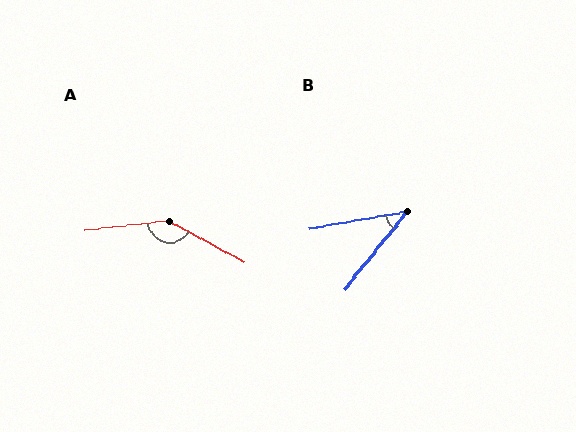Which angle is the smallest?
B, at approximately 41 degrees.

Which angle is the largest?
A, at approximately 145 degrees.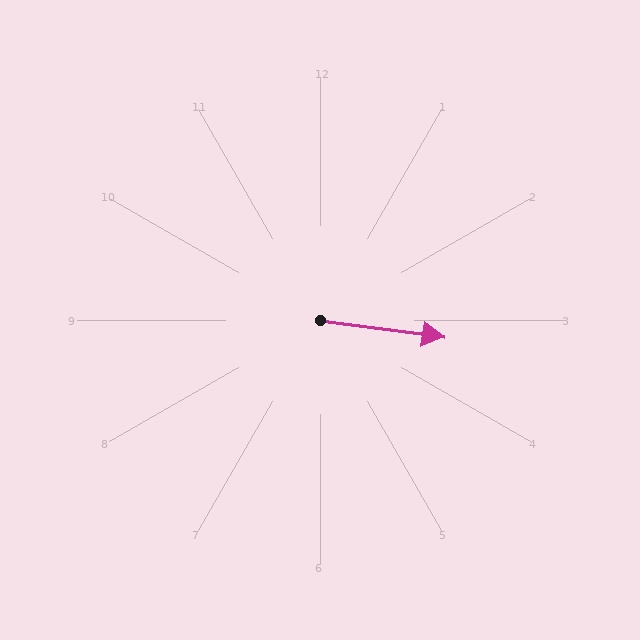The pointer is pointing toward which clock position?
Roughly 3 o'clock.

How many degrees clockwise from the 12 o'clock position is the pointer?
Approximately 98 degrees.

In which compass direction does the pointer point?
East.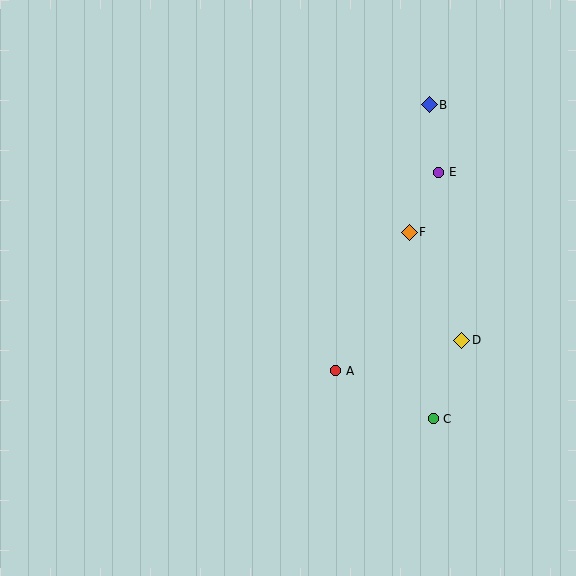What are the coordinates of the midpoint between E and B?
The midpoint between E and B is at (434, 139).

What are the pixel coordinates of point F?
Point F is at (409, 232).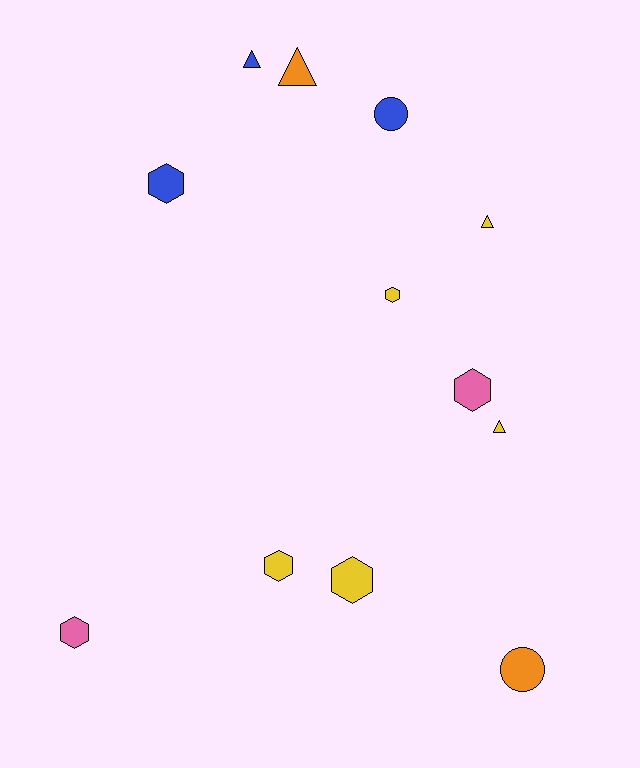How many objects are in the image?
There are 12 objects.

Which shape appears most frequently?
Hexagon, with 6 objects.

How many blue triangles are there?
There is 1 blue triangle.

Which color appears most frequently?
Yellow, with 5 objects.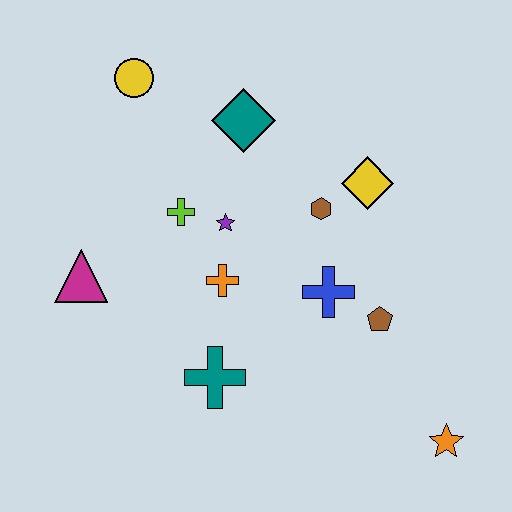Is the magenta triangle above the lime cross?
No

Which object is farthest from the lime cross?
The orange star is farthest from the lime cross.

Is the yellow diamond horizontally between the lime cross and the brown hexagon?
No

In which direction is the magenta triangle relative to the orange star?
The magenta triangle is to the left of the orange star.